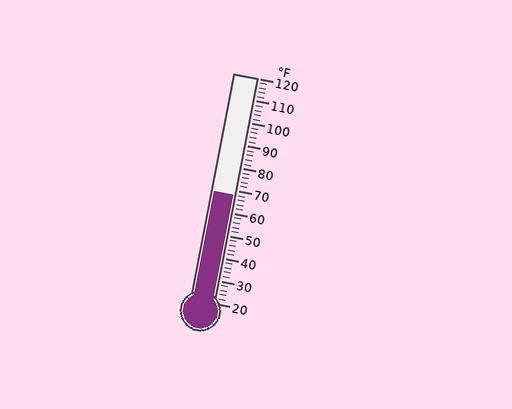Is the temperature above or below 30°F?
The temperature is above 30°F.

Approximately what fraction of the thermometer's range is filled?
The thermometer is filled to approximately 50% of its range.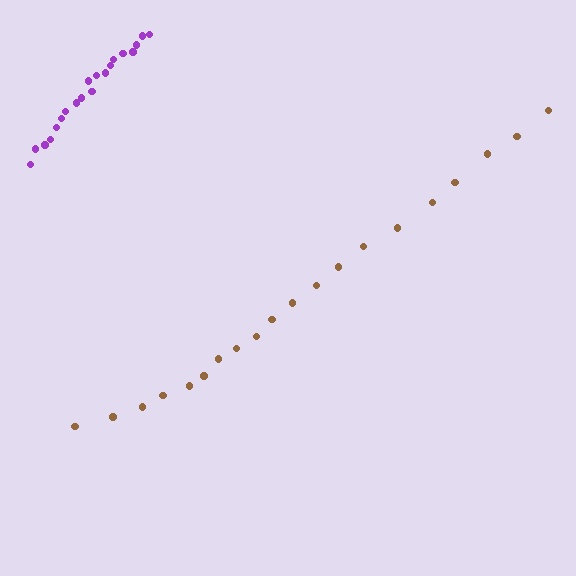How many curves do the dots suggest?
There are 2 distinct paths.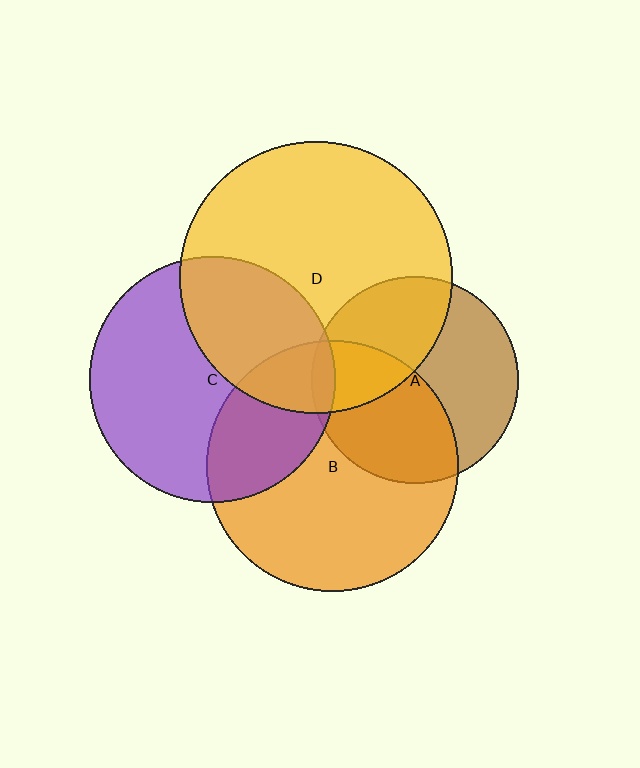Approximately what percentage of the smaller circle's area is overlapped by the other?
Approximately 35%.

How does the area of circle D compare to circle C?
Approximately 1.2 times.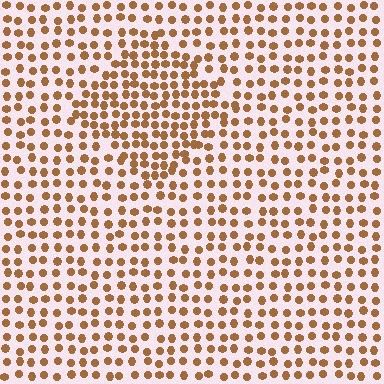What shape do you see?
I see a diamond.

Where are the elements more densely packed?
The elements are more densely packed inside the diamond boundary.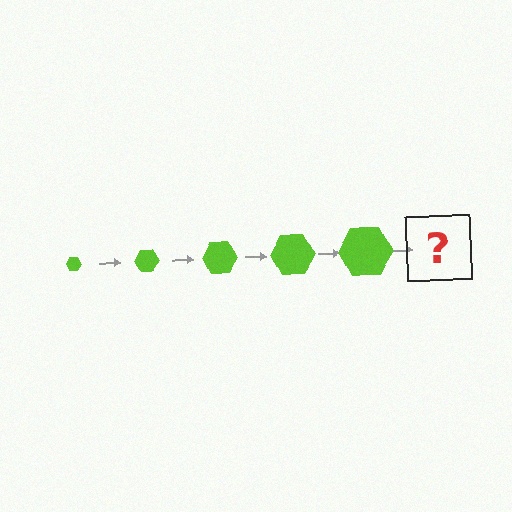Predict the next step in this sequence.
The next step is a lime hexagon, larger than the previous one.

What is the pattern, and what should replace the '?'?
The pattern is that the hexagon gets progressively larger each step. The '?' should be a lime hexagon, larger than the previous one.